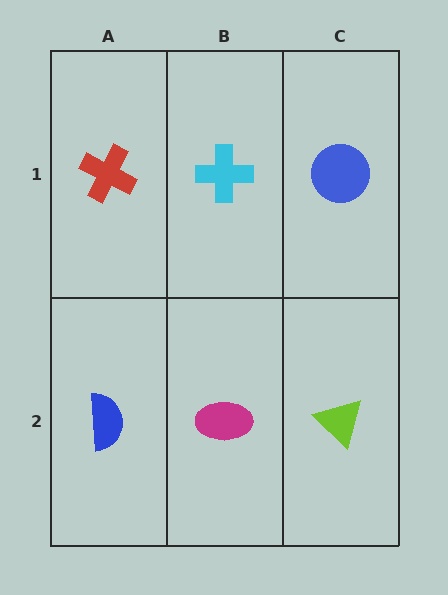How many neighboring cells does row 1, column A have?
2.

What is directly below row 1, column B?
A magenta ellipse.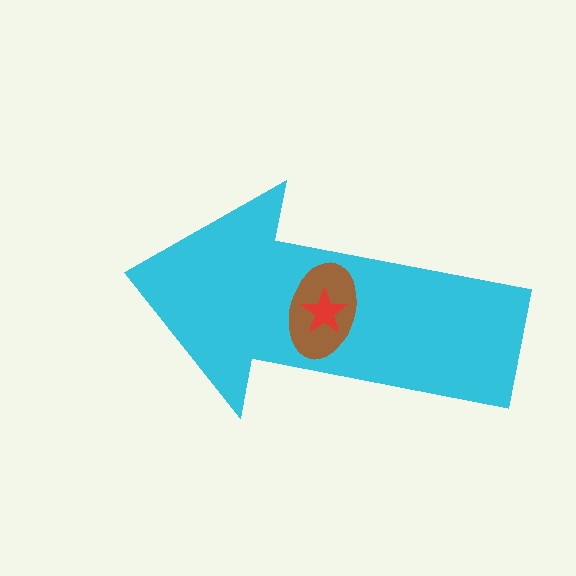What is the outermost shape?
The cyan arrow.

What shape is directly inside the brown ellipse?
The red star.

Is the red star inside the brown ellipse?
Yes.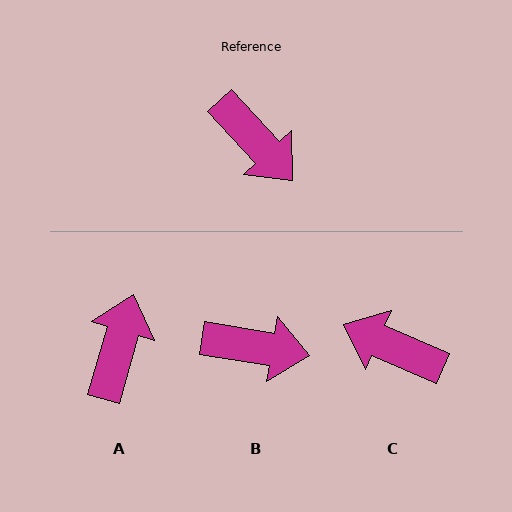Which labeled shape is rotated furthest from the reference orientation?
C, about 156 degrees away.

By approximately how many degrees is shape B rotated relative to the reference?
Approximately 38 degrees counter-clockwise.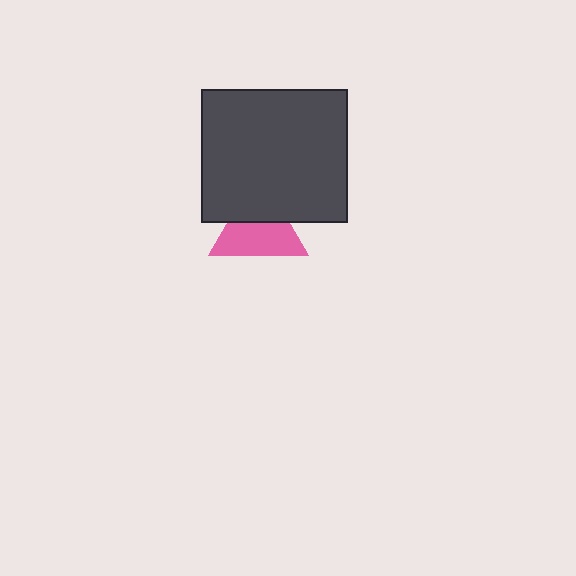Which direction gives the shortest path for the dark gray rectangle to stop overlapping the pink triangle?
Moving up gives the shortest separation.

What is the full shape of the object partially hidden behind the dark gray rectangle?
The partially hidden object is a pink triangle.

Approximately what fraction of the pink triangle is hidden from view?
Roughly 40% of the pink triangle is hidden behind the dark gray rectangle.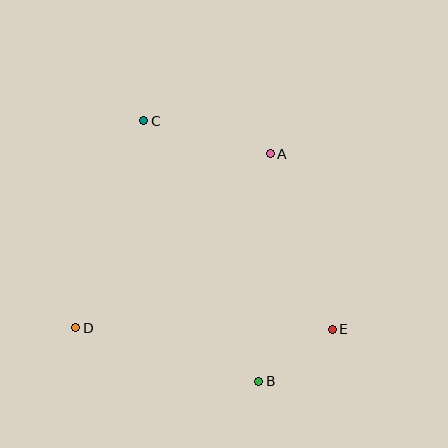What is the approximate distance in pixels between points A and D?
The distance between A and D is approximately 261 pixels.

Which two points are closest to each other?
Points B and E are closest to each other.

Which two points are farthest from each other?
Points B and C are farthest from each other.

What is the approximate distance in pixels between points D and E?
The distance between D and E is approximately 256 pixels.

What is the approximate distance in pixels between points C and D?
The distance between C and D is approximately 217 pixels.